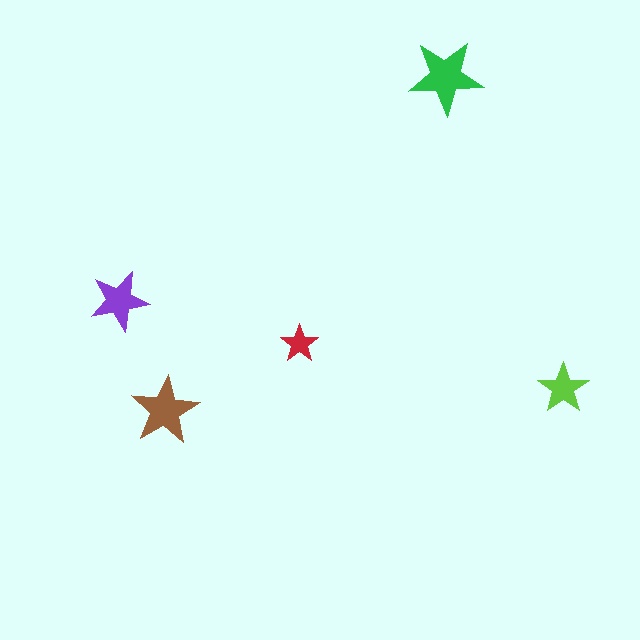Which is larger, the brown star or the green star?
The green one.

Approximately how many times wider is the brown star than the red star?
About 2 times wider.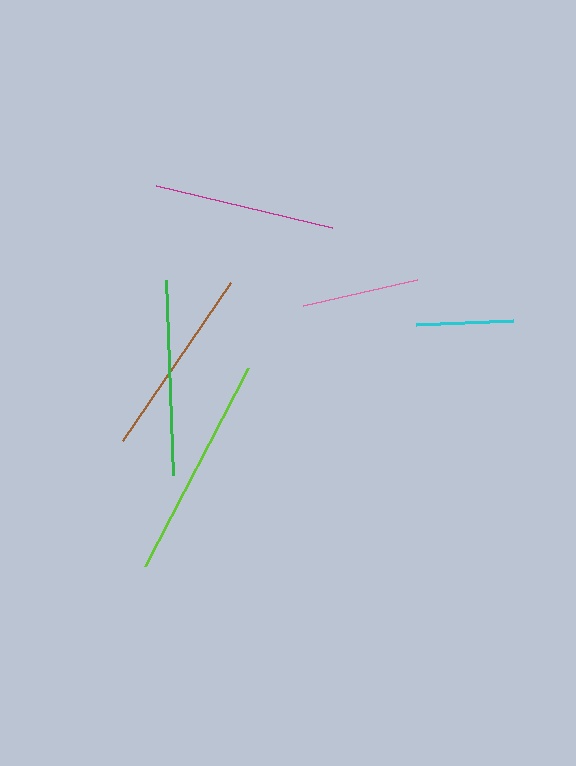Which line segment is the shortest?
The cyan line is the shortest at approximately 98 pixels.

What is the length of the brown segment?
The brown segment is approximately 192 pixels long.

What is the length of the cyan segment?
The cyan segment is approximately 98 pixels long.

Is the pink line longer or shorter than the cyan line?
The pink line is longer than the cyan line.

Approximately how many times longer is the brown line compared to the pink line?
The brown line is approximately 1.6 times the length of the pink line.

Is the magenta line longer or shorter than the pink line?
The magenta line is longer than the pink line.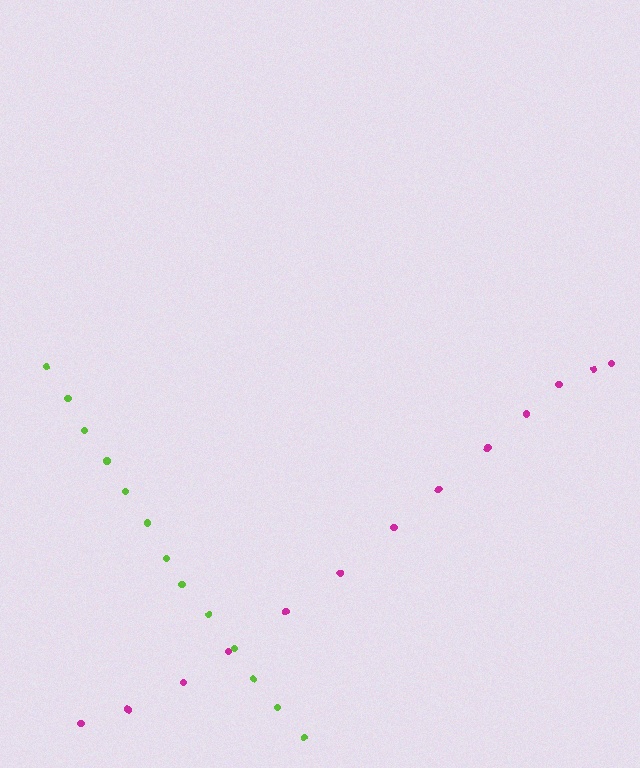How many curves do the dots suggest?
There are 2 distinct paths.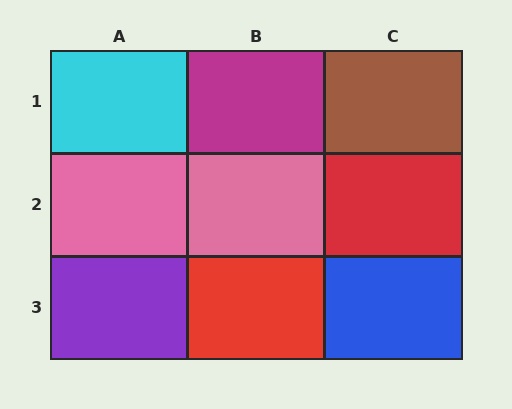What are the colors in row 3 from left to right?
Purple, red, blue.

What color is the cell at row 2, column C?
Red.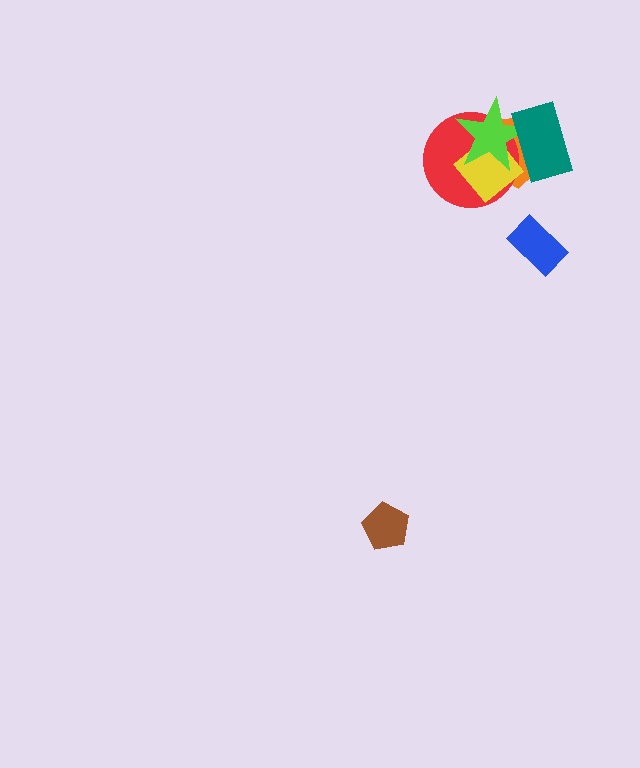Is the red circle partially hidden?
Yes, it is partially covered by another shape.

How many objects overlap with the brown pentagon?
0 objects overlap with the brown pentagon.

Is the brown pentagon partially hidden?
No, no other shape covers it.